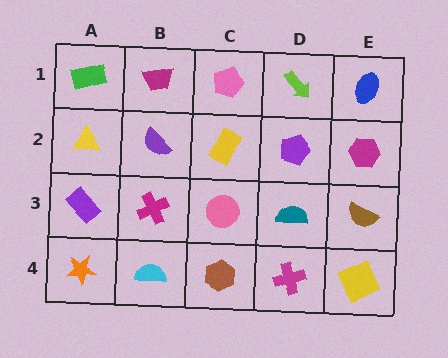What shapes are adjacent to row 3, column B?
A purple semicircle (row 2, column B), a cyan semicircle (row 4, column B), a purple rectangle (row 3, column A), a pink circle (row 3, column C).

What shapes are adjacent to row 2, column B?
A magenta trapezoid (row 1, column B), a magenta cross (row 3, column B), a yellow triangle (row 2, column A), a yellow rectangle (row 2, column C).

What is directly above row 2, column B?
A magenta trapezoid.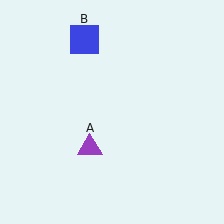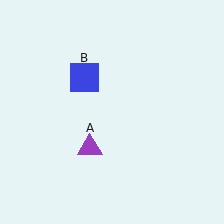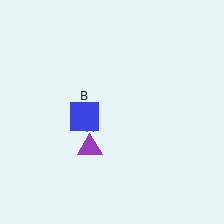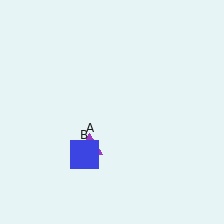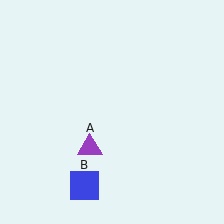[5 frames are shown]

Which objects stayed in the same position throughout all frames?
Purple triangle (object A) remained stationary.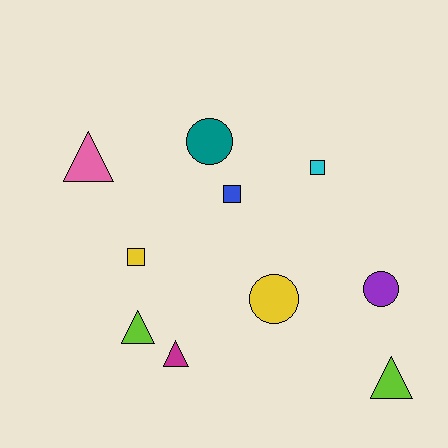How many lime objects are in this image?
There are 2 lime objects.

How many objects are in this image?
There are 10 objects.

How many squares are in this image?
There are 3 squares.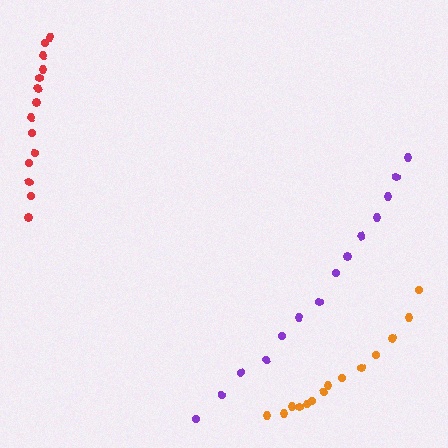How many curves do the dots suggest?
There are 3 distinct paths.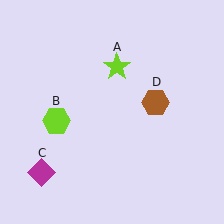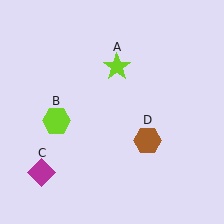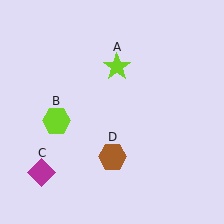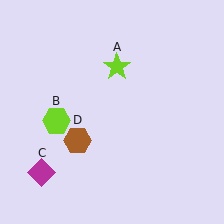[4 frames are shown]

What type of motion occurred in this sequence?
The brown hexagon (object D) rotated clockwise around the center of the scene.